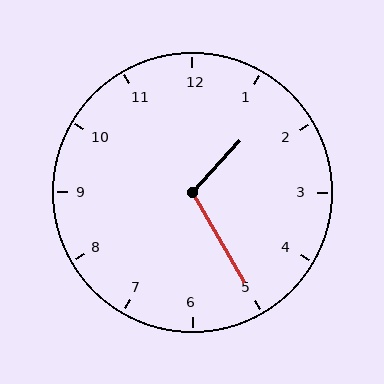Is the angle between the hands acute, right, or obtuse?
It is obtuse.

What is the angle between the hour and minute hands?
Approximately 108 degrees.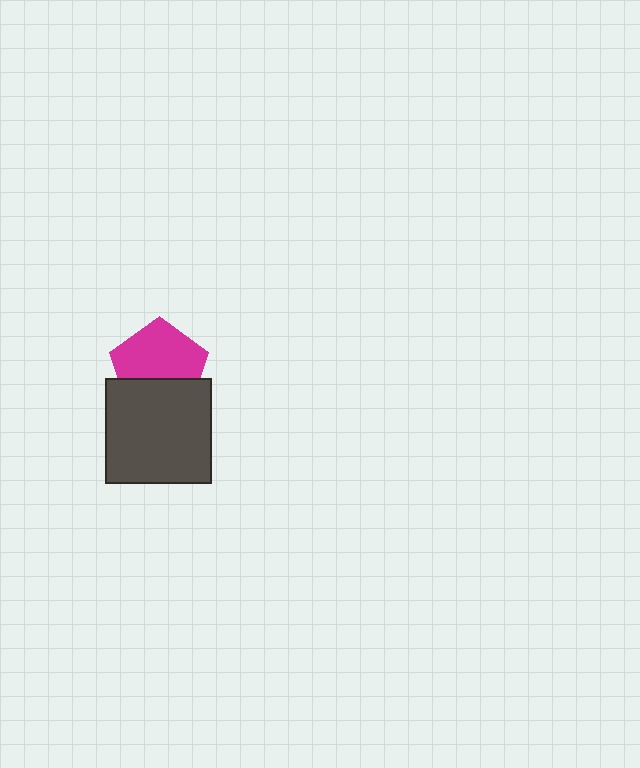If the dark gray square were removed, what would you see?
You would see the complete magenta pentagon.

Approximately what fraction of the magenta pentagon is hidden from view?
Roughly 38% of the magenta pentagon is hidden behind the dark gray square.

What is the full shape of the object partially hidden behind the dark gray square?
The partially hidden object is a magenta pentagon.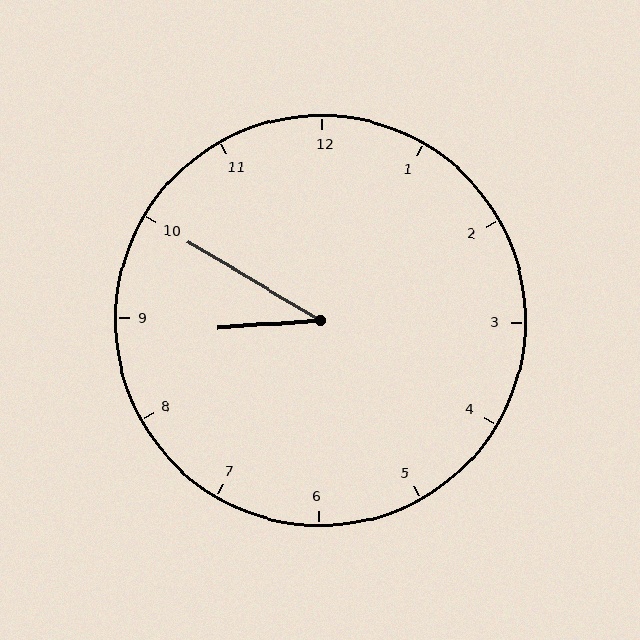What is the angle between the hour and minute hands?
Approximately 35 degrees.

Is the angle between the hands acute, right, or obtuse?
It is acute.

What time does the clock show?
8:50.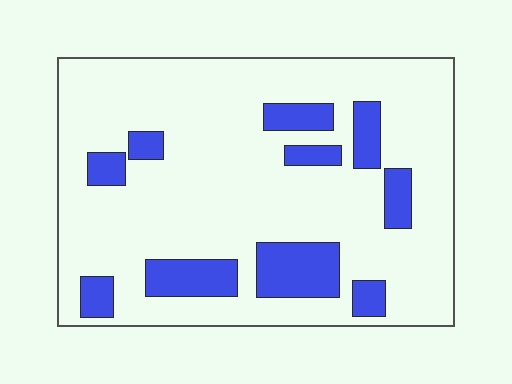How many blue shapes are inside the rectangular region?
10.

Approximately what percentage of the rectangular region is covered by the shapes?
Approximately 20%.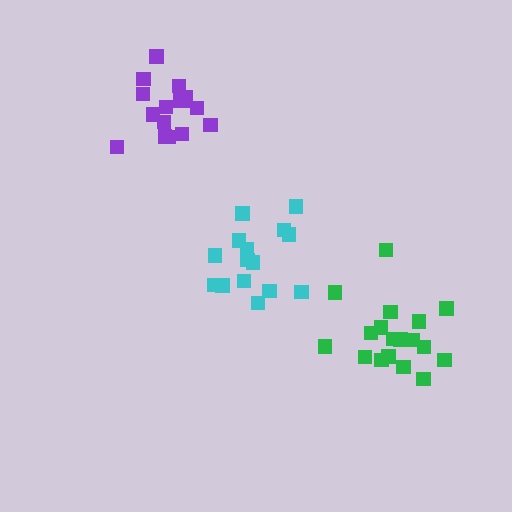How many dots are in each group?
Group 1: 18 dots, Group 2: 15 dots, Group 3: 16 dots (49 total).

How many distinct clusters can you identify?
There are 3 distinct clusters.